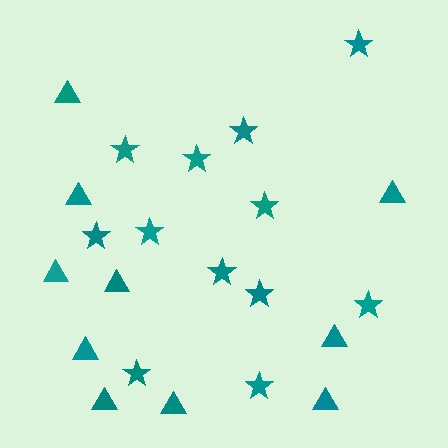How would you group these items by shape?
There are 2 groups: one group of stars (12) and one group of triangles (10).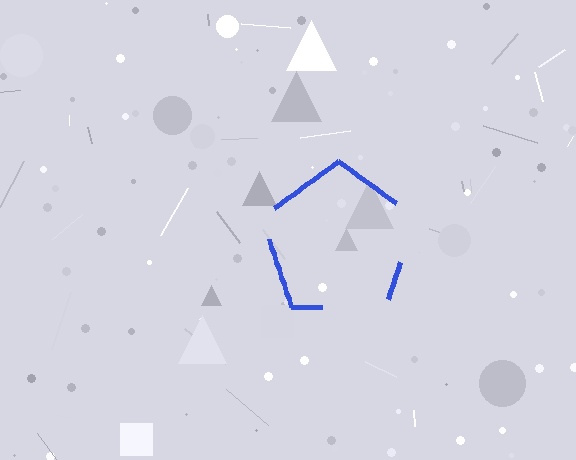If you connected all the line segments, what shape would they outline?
They would outline a pentagon.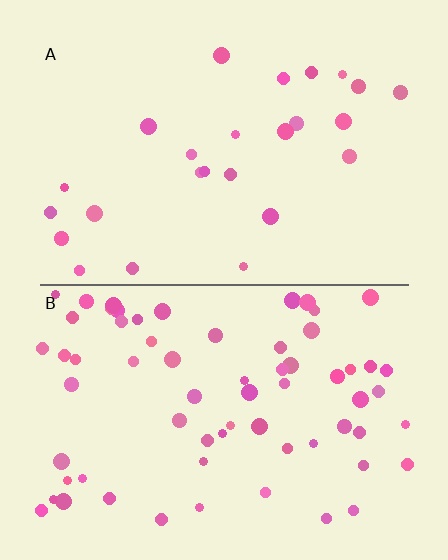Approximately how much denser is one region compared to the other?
Approximately 2.6× — region B over region A.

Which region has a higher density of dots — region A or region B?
B (the bottom).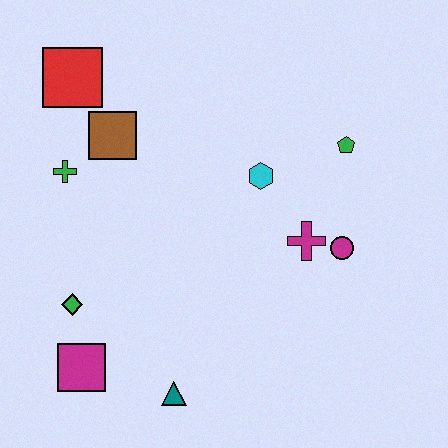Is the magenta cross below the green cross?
Yes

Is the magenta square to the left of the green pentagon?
Yes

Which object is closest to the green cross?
The brown square is closest to the green cross.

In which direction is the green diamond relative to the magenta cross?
The green diamond is to the left of the magenta cross.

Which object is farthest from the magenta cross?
The red square is farthest from the magenta cross.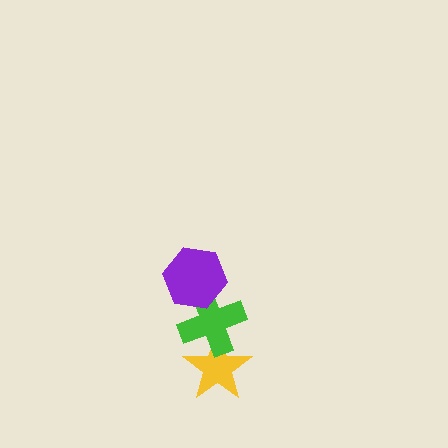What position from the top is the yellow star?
The yellow star is 3rd from the top.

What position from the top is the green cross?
The green cross is 2nd from the top.